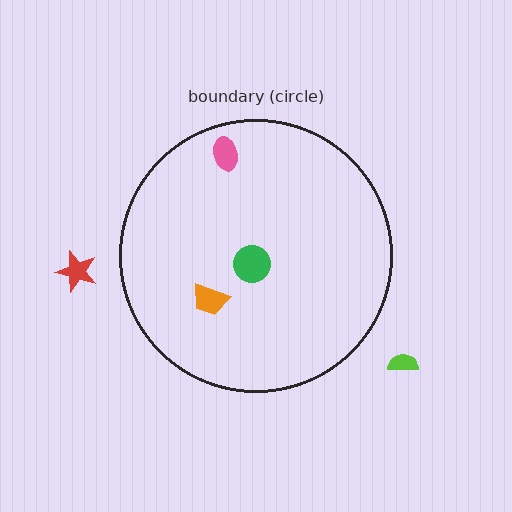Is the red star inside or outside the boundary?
Outside.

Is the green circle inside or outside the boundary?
Inside.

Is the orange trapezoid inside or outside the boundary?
Inside.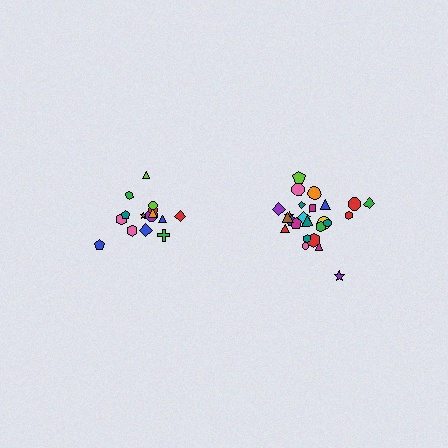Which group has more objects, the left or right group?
The right group.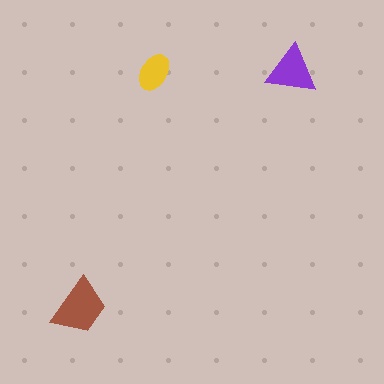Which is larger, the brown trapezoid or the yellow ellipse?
The brown trapezoid.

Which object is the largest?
The brown trapezoid.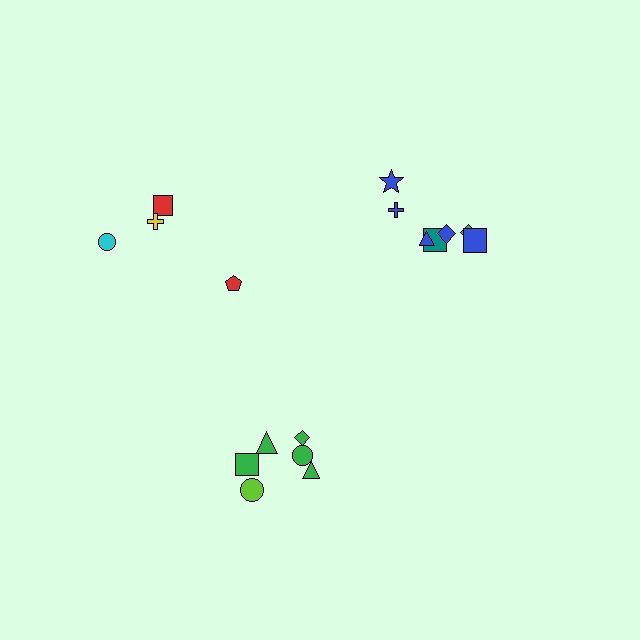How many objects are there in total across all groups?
There are 17 objects.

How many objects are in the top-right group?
There are 7 objects.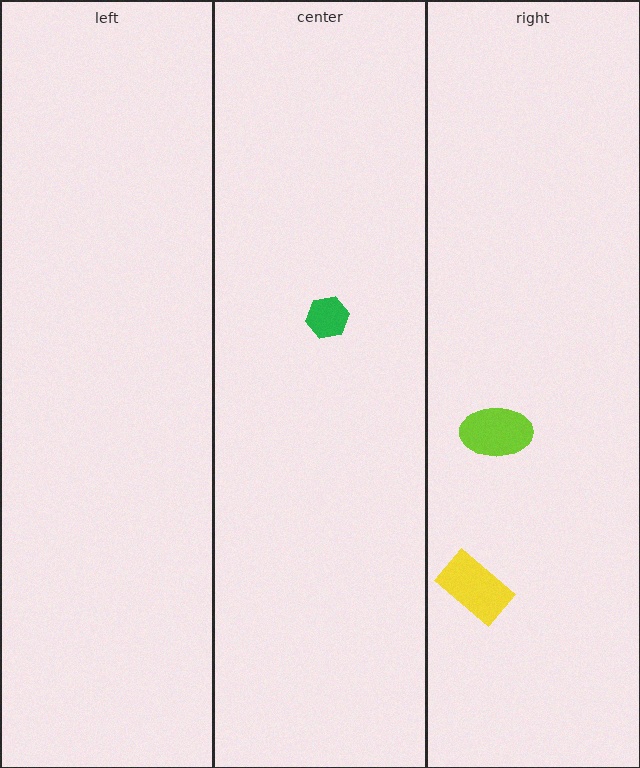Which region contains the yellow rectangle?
The right region.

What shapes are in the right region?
The yellow rectangle, the lime ellipse.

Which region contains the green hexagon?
The center region.